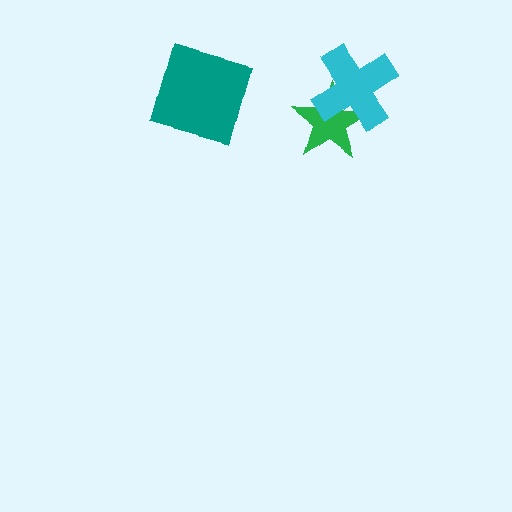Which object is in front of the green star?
The cyan cross is in front of the green star.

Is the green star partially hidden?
Yes, it is partially covered by another shape.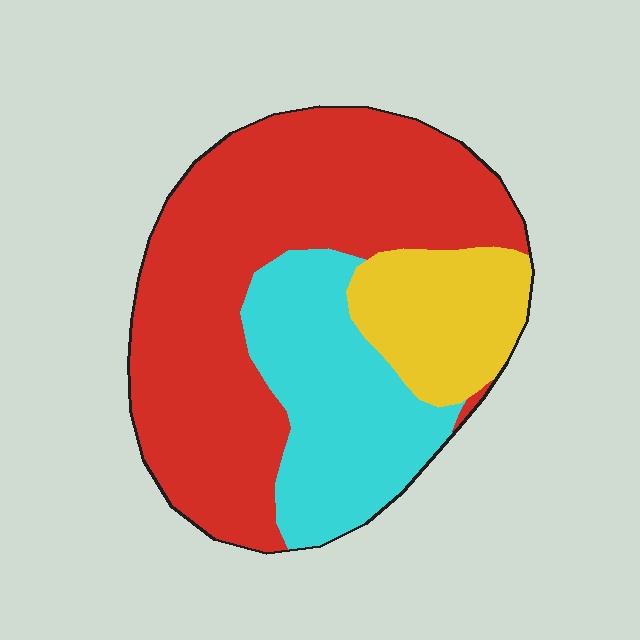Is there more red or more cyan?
Red.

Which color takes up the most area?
Red, at roughly 55%.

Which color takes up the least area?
Yellow, at roughly 15%.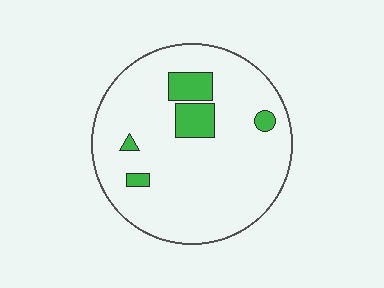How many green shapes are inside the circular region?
5.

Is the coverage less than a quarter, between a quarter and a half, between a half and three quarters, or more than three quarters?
Less than a quarter.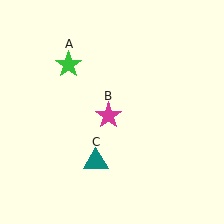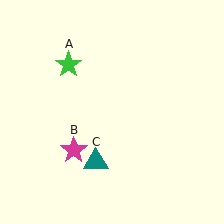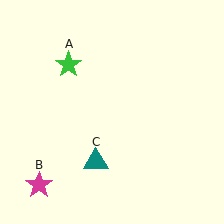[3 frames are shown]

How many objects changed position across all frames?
1 object changed position: magenta star (object B).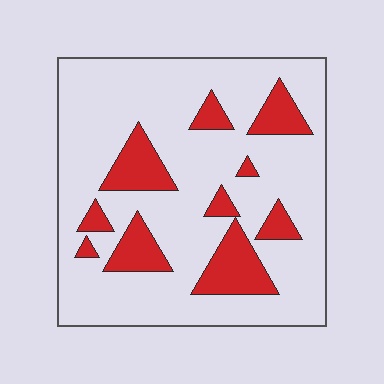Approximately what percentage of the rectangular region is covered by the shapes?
Approximately 20%.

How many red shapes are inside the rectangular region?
10.